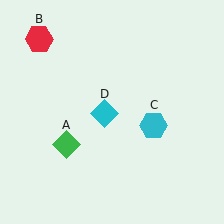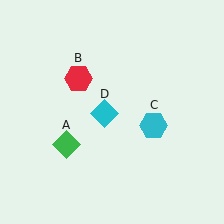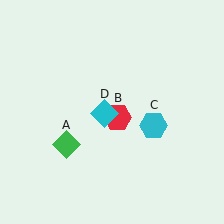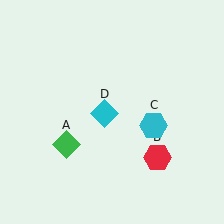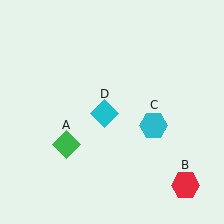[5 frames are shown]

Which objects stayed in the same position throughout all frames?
Green diamond (object A) and cyan hexagon (object C) and cyan diamond (object D) remained stationary.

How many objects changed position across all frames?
1 object changed position: red hexagon (object B).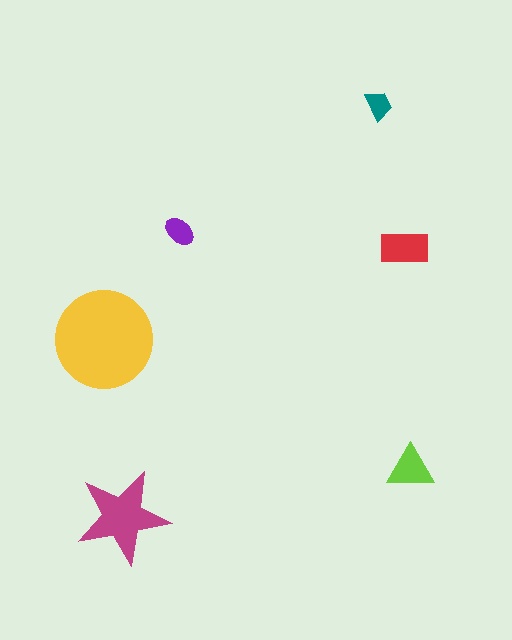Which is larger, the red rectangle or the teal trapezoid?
The red rectangle.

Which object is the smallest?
The teal trapezoid.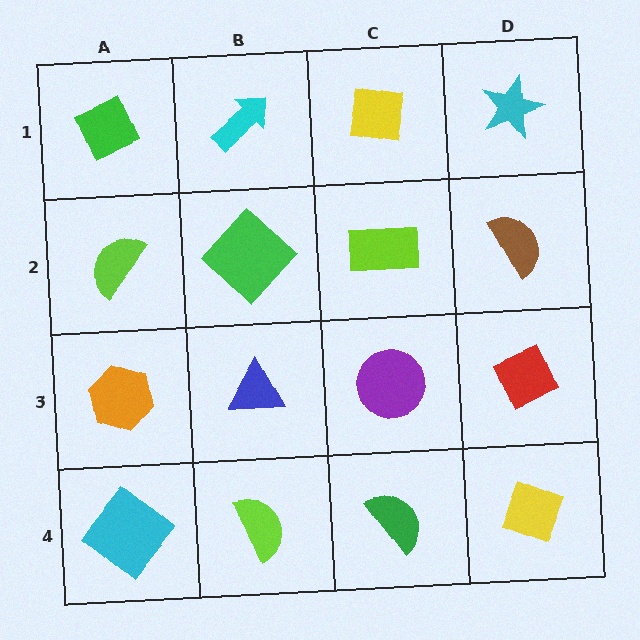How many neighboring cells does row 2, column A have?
3.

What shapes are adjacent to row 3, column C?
A lime rectangle (row 2, column C), a green semicircle (row 4, column C), a blue triangle (row 3, column B), a red diamond (row 3, column D).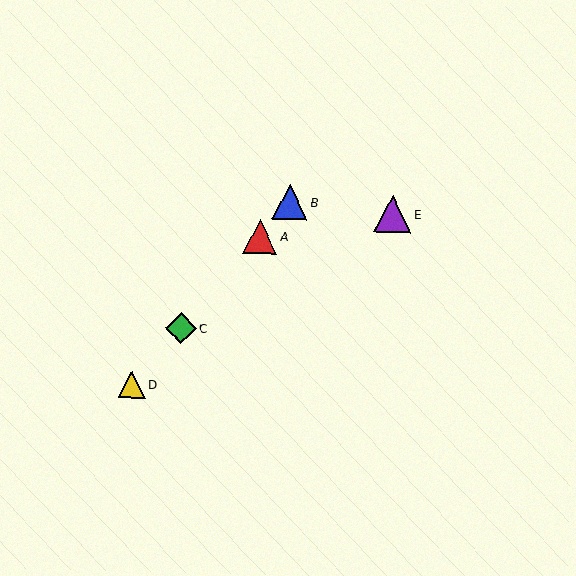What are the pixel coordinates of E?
Object E is at (392, 214).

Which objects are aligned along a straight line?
Objects A, B, C, D are aligned along a straight line.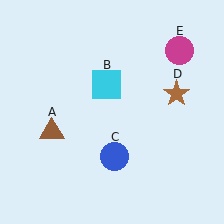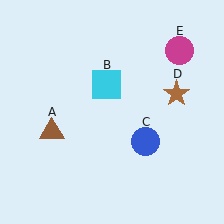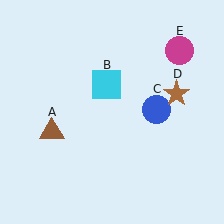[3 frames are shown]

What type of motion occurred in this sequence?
The blue circle (object C) rotated counterclockwise around the center of the scene.